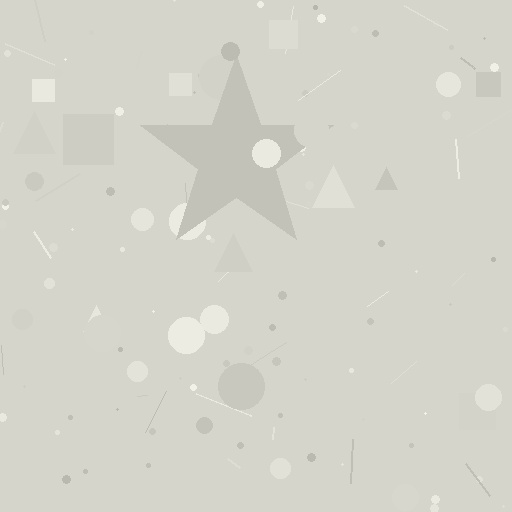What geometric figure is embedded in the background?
A star is embedded in the background.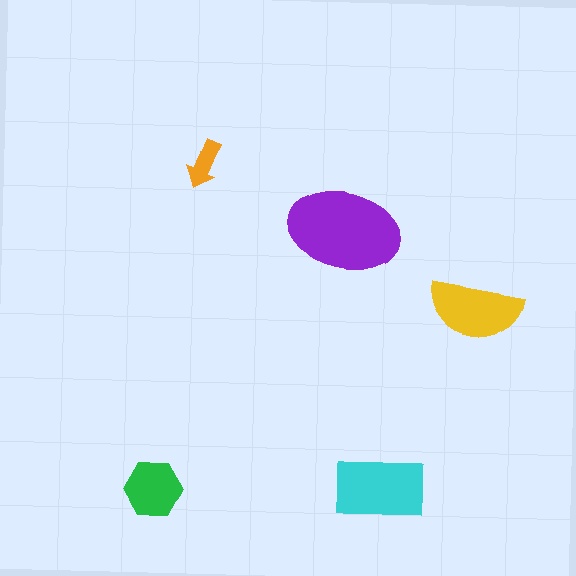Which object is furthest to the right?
The yellow semicircle is rightmost.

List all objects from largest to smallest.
The purple ellipse, the cyan rectangle, the yellow semicircle, the green hexagon, the orange arrow.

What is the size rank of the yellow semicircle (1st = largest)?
3rd.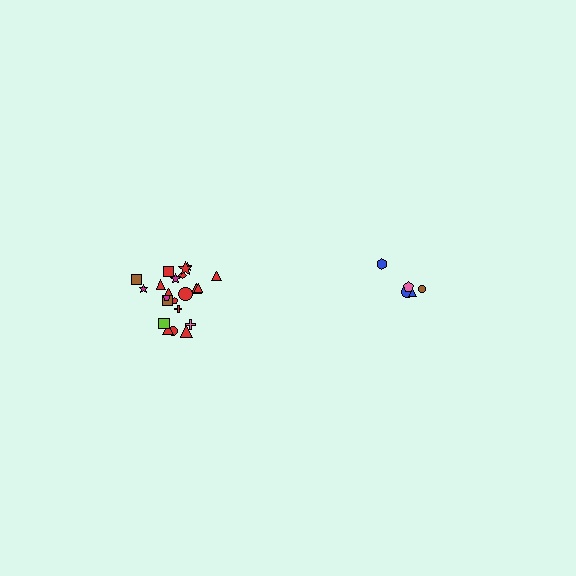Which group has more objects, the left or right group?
The left group.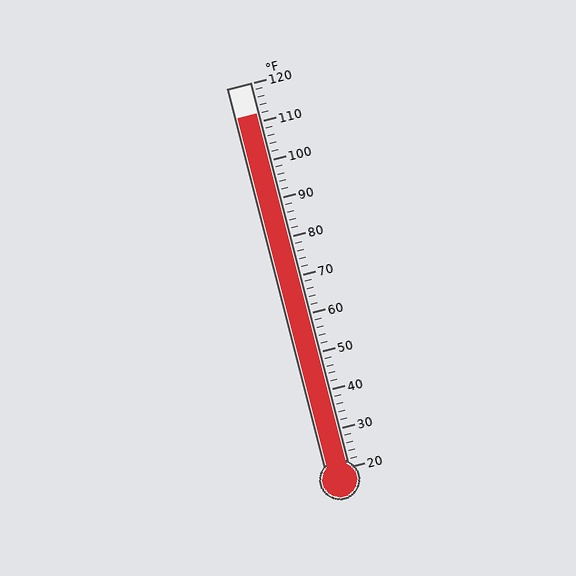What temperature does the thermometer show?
The thermometer shows approximately 112°F.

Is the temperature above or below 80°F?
The temperature is above 80°F.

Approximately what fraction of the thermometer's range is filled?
The thermometer is filled to approximately 90% of its range.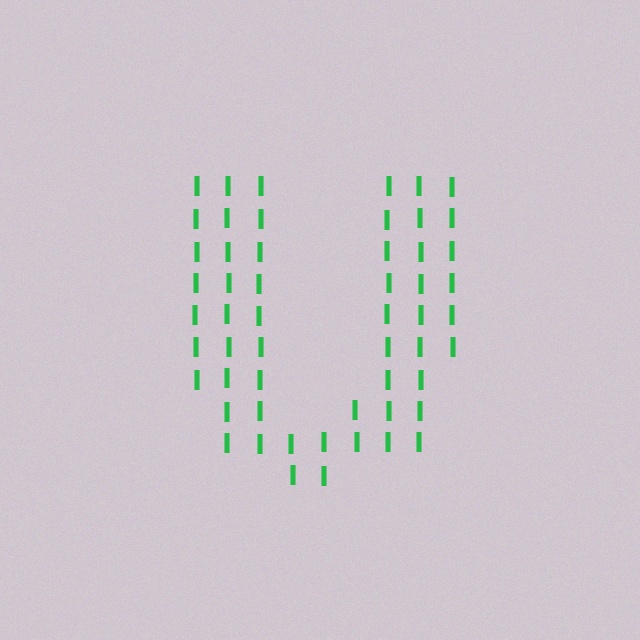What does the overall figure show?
The overall figure shows the letter U.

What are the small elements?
The small elements are letter I's.